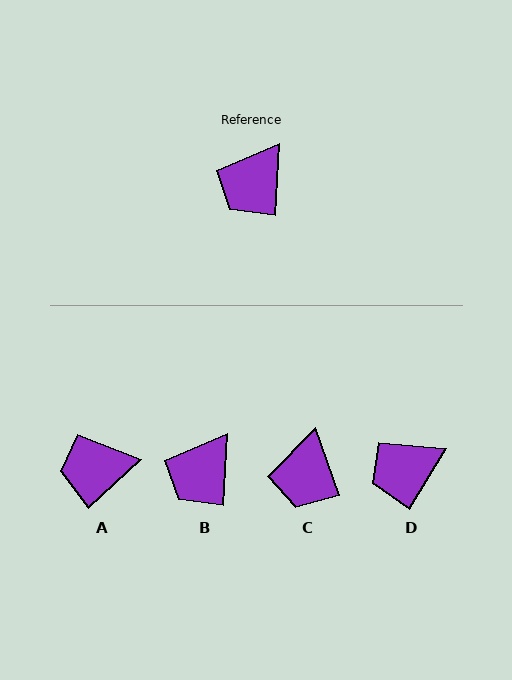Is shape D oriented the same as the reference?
No, it is off by about 28 degrees.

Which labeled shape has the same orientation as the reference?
B.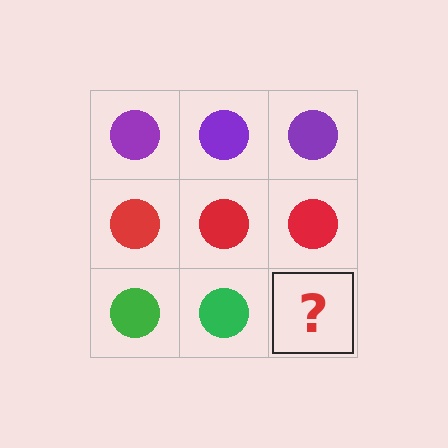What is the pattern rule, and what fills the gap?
The rule is that each row has a consistent color. The gap should be filled with a green circle.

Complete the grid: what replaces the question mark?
The question mark should be replaced with a green circle.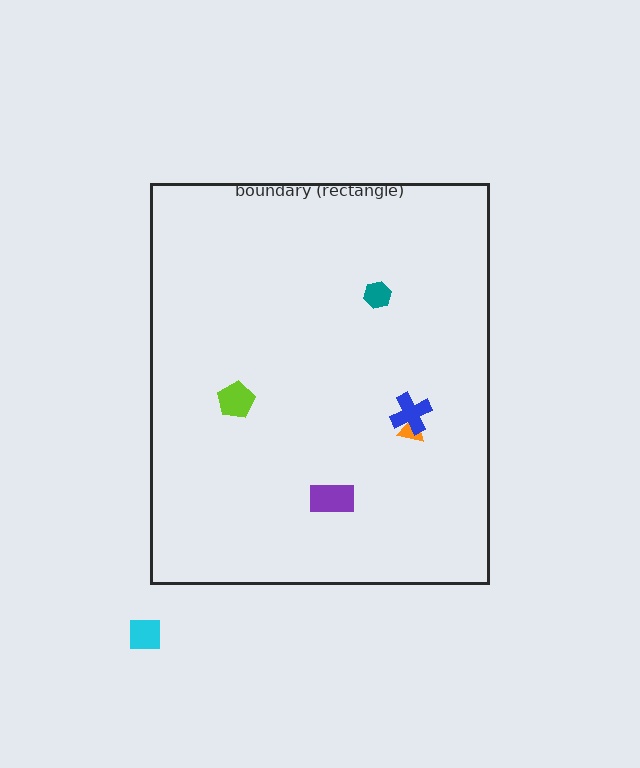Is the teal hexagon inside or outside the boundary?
Inside.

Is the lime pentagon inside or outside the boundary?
Inside.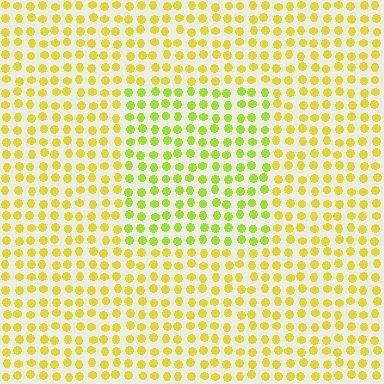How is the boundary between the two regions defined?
The boundary is defined purely by a slight shift in hue (about 27 degrees). Spacing, size, and orientation are identical on both sides.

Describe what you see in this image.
The image is filled with small yellow elements in a uniform arrangement. A rectangle-shaped region is visible where the elements are tinted to a slightly different hue, forming a subtle color boundary.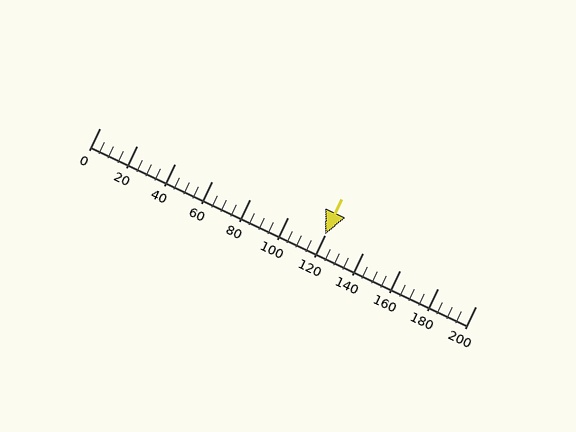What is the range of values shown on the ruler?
The ruler shows values from 0 to 200.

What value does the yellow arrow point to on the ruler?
The yellow arrow points to approximately 120.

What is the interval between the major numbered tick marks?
The major tick marks are spaced 20 units apart.